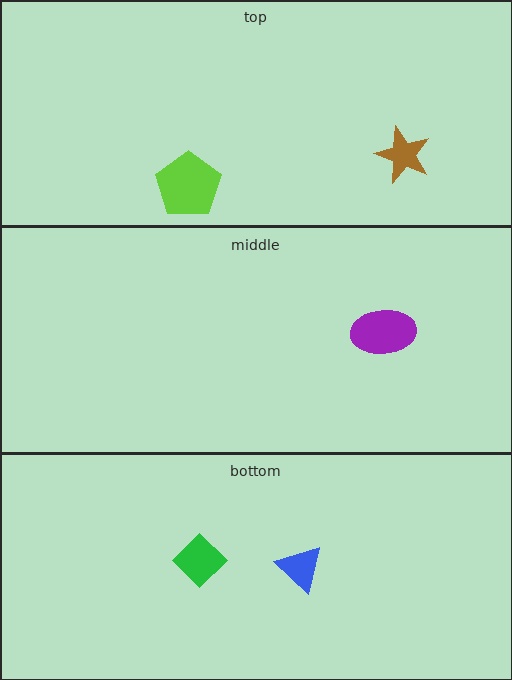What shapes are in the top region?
The lime pentagon, the brown star.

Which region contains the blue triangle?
The bottom region.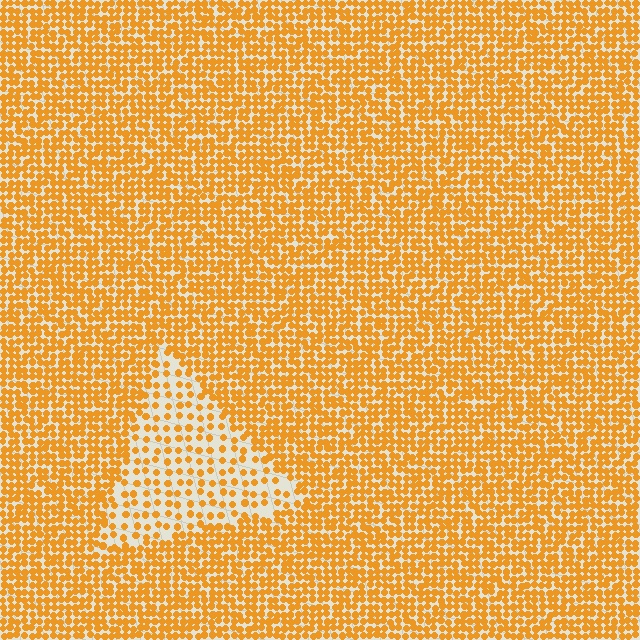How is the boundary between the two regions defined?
The boundary is defined by a change in element density (approximately 2.3x ratio). All elements are the same color, size, and shape.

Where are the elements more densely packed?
The elements are more densely packed outside the triangle boundary.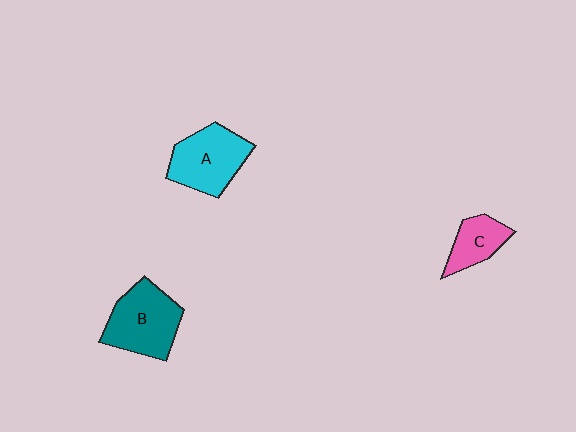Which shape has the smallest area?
Shape C (pink).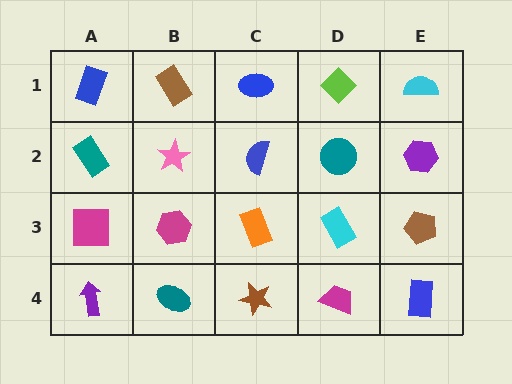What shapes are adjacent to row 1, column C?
A blue semicircle (row 2, column C), a brown rectangle (row 1, column B), a lime diamond (row 1, column D).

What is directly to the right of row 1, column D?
A cyan semicircle.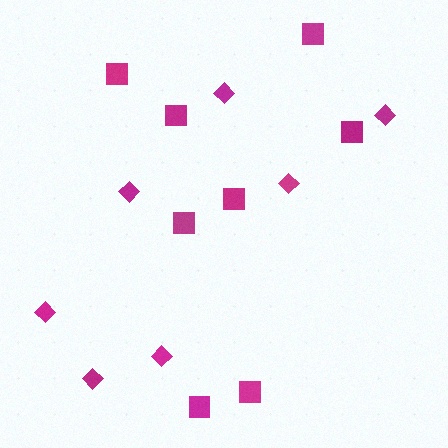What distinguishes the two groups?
There are 2 groups: one group of squares (8) and one group of diamonds (7).